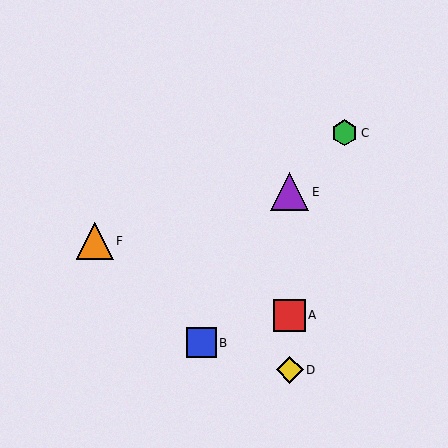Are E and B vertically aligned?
No, E is at x≈290 and B is at x≈201.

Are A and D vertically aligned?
Yes, both are at x≈290.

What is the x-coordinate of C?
Object C is at x≈345.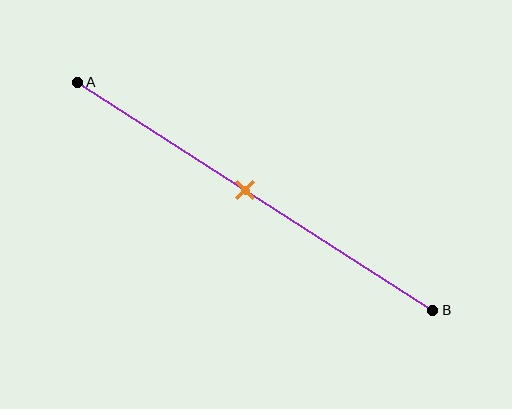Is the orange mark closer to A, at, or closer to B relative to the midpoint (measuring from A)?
The orange mark is approximately at the midpoint of segment AB.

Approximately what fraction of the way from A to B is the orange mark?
The orange mark is approximately 45% of the way from A to B.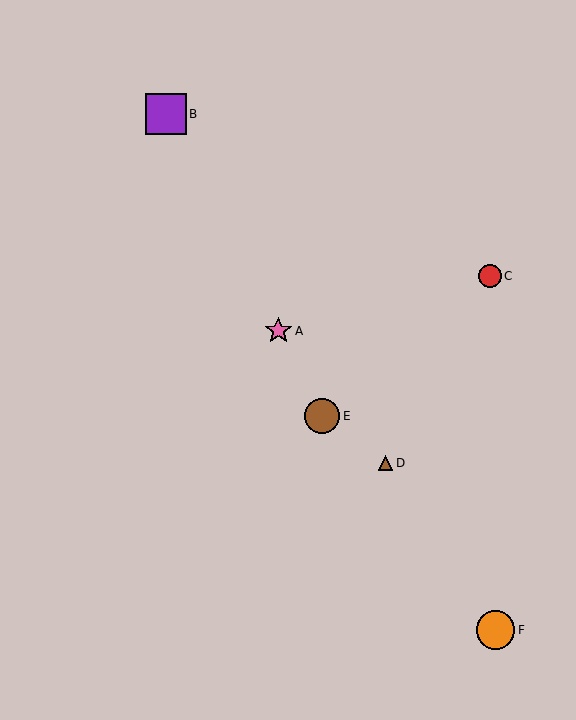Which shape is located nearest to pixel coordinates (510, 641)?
The orange circle (labeled F) at (495, 630) is nearest to that location.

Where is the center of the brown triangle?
The center of the brown triangle is at (386, 463).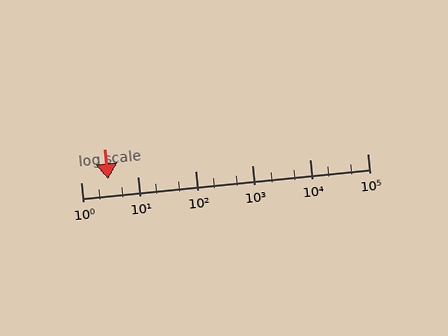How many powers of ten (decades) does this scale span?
The scale spans 5 decades, from 1 to 100000.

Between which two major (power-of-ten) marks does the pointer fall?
The pointer is between 1 and 10.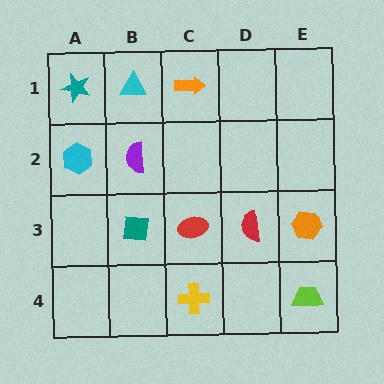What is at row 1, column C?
An orange arrow.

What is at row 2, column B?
A purple semicircle.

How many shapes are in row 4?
2 shapes.